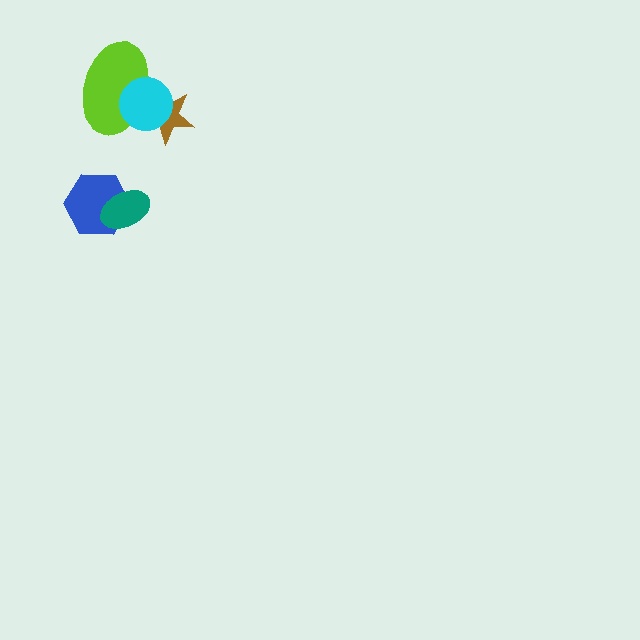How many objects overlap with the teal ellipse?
1 object overlaps with the teal ellipse.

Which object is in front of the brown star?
The cyan circle is in front of the brown star.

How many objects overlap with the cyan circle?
2 objects overlap with the cyan circle.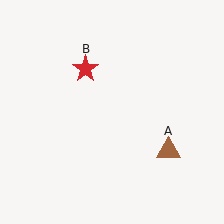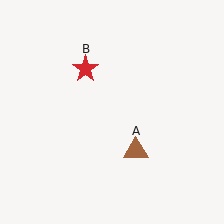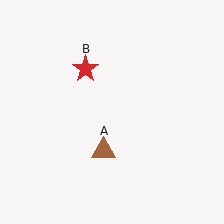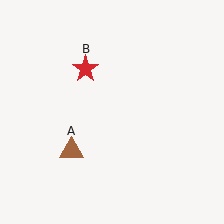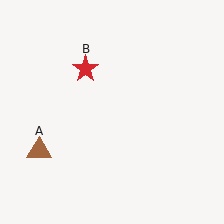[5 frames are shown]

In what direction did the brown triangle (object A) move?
The brown triangle (object A) moved left.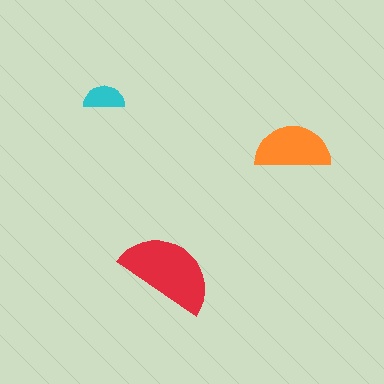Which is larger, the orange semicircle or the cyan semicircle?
The orange one.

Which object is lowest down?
The red semicircle is bottommost.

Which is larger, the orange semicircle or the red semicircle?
The red one.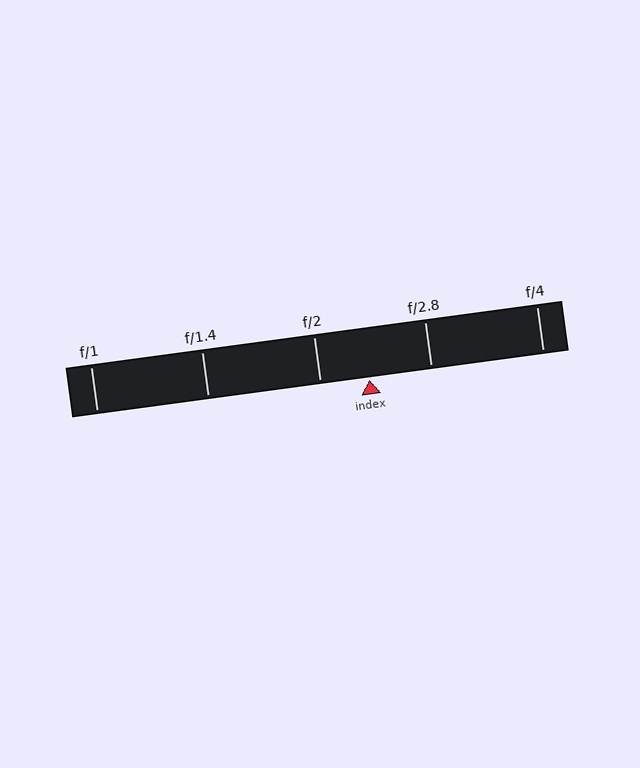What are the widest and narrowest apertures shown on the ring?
The widest aperture shown is f/1 and the narrowest is f/4.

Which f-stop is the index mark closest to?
The index mark is closest to f/2.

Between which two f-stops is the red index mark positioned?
The index mark is between f/2 and f/2.8.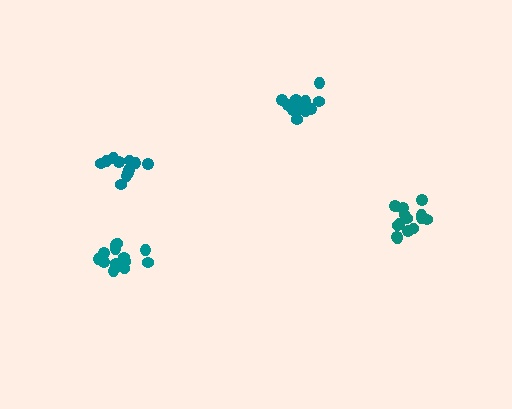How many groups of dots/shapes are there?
There are 4 groups.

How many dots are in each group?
Group 1: 14 dots, Group 2: 13 dots, Group 3: 12 dots, Group 4: 15 dots (54 total).